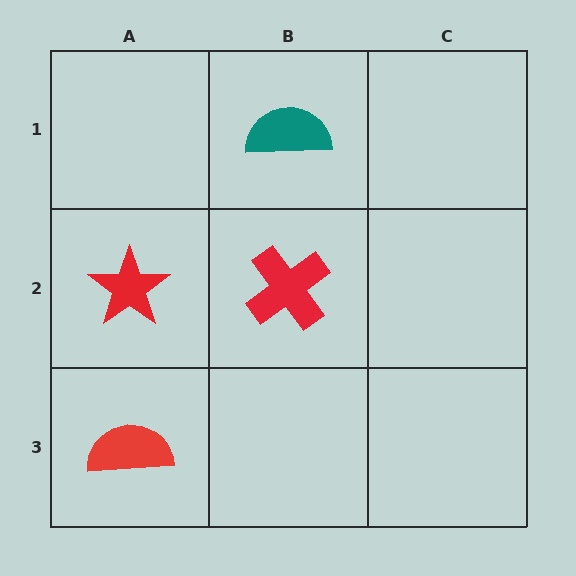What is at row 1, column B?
A teal semicircle.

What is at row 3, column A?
A red semicircle.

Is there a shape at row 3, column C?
No, that cell is empty.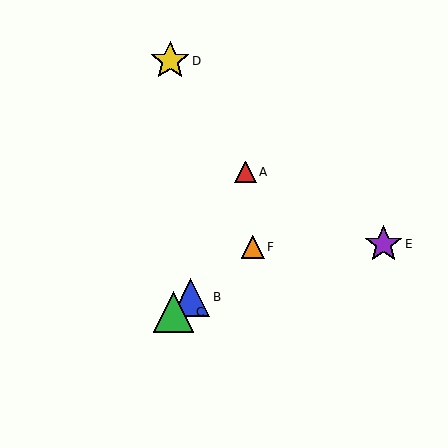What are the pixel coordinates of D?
Object D is at (170, 61).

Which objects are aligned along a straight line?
Objects B, C, F are aligned along a straight line.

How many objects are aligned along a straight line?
3 objects (B, C, F) are aligned along a straight line.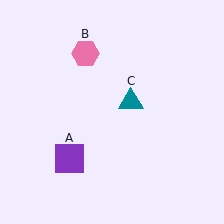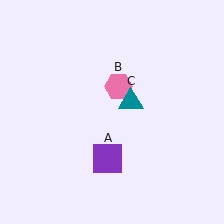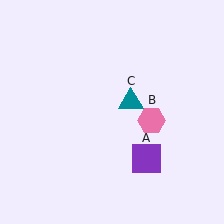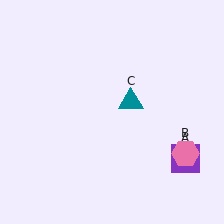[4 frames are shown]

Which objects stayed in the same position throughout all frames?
Teal triangle (object C) remained stationary.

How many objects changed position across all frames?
2 objects changed position: purple square (object A), pink hexagon (object B).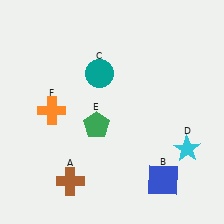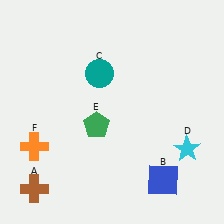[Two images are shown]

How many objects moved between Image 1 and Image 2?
2 objects moved between the two images.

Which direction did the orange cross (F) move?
The orange cross (F) moved down.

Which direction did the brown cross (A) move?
The brown cross (A) moved left.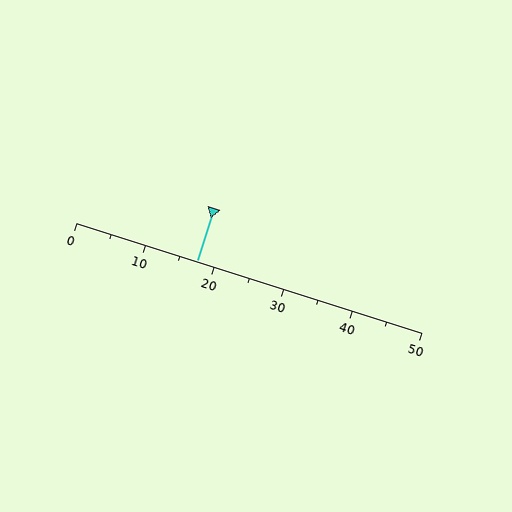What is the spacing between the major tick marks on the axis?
The major ticks are spaced 10 apart.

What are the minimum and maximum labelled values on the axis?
The axis runs from 0 to 50.